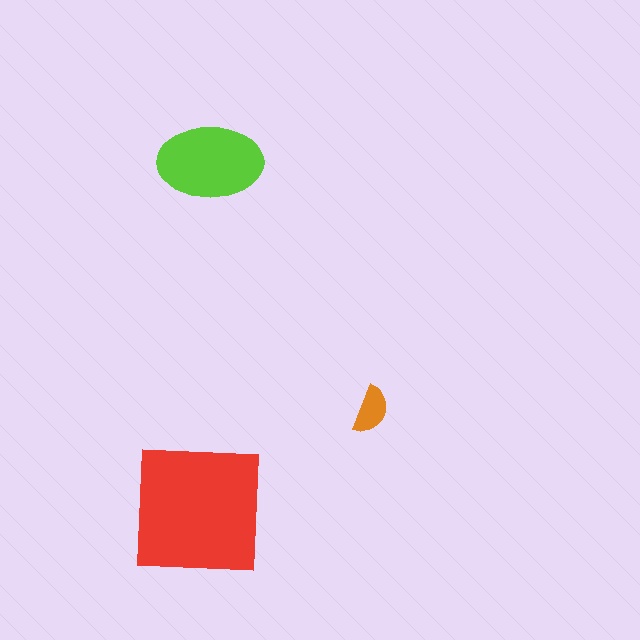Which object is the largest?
The red square.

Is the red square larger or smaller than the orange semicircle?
Larger.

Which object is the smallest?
The orange semicircle.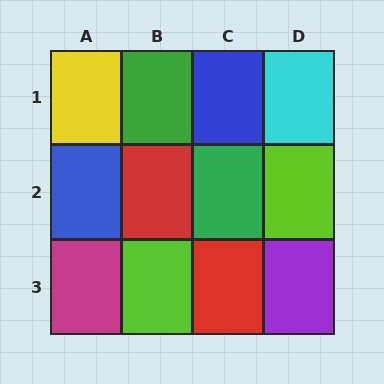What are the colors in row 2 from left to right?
Blue, red, green, lime.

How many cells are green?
2 cells are green.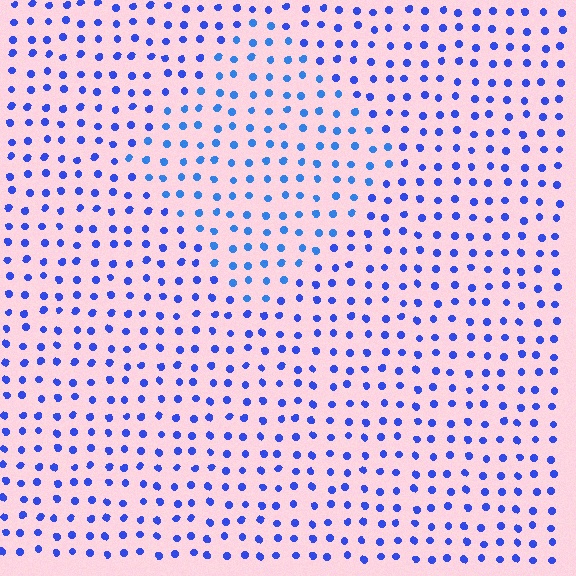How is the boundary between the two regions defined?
The boundary is defined purely by a slight shift in hue (about 19 degrees). Spacing, size, and orientation are identical on both sides.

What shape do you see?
I see a diamond.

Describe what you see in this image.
The image is filled with small blue elements in a uniform arrangement. A diamond-shaped region is visible where the elements are tinted to a slightly different hue, forming a subtle color boundary.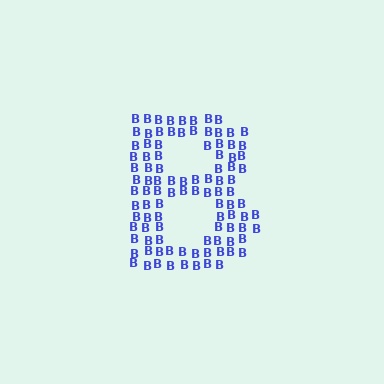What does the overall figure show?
The overall figure shows the letter B.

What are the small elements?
The small elements are letter B's.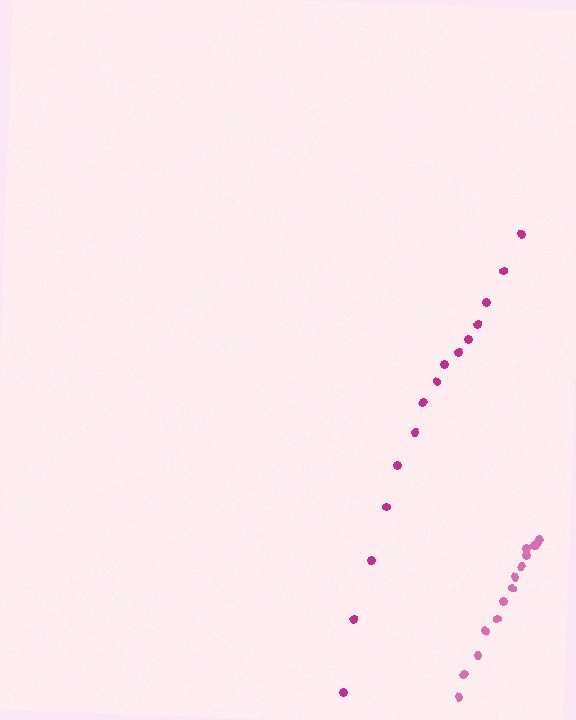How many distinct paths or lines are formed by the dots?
There are 2 distinct paths.